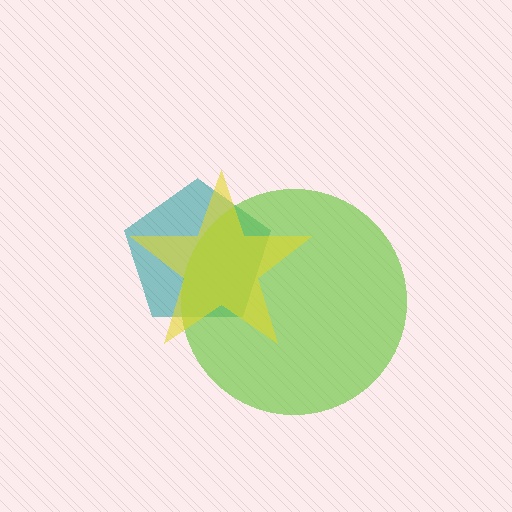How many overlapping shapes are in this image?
There are 3 overlapping shapes in the image.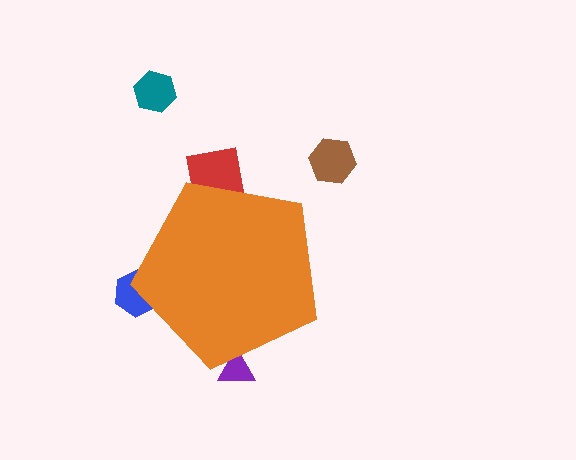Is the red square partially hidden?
Yes, the red square is partially hidden behind the orange pentagon.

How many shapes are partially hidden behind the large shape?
3 shapes are partially hidden.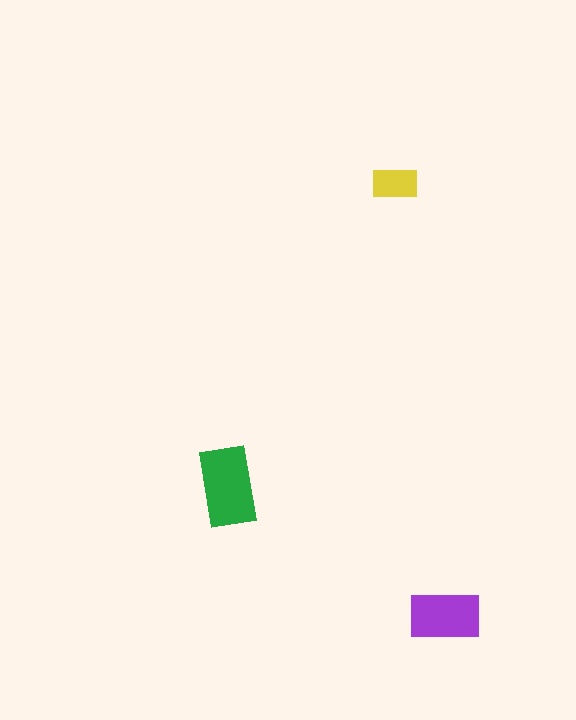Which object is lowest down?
The purple rectangle is bottommost.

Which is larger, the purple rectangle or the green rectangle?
The green one.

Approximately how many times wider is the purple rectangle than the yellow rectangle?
About 1.5 times wider.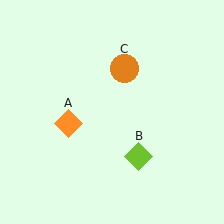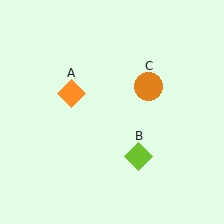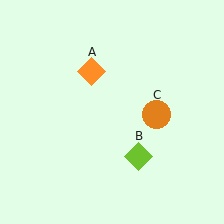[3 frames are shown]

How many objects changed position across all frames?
2 objects changed position: orange diamond (object A), orange circle (object C).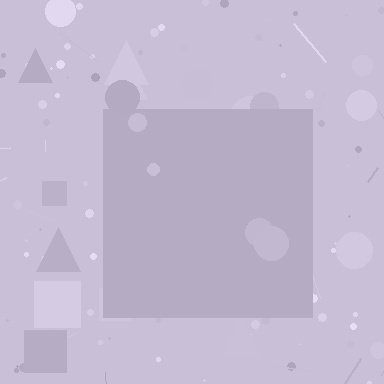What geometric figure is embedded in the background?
A square is embedded in the background.